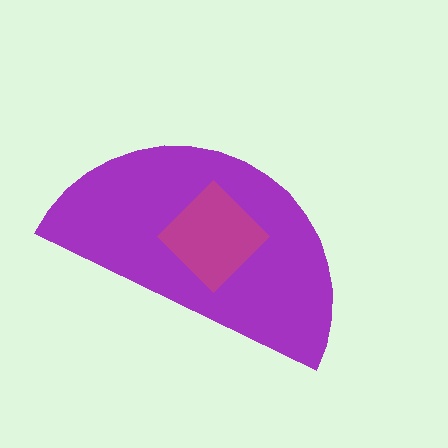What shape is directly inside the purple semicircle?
The magenta diamond.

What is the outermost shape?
The purple semicircle.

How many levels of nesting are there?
2.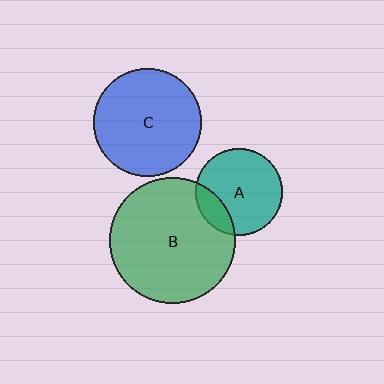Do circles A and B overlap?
Yes.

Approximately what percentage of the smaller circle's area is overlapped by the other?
Approximately 20%.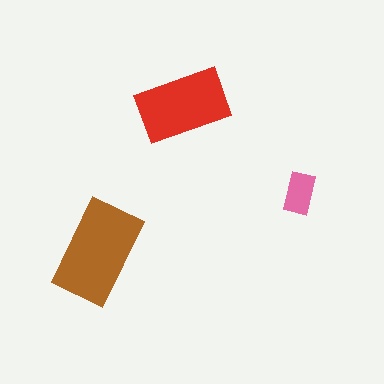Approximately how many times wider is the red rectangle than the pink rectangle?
About 2 times wider.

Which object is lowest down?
The brown rectangle is bottommost.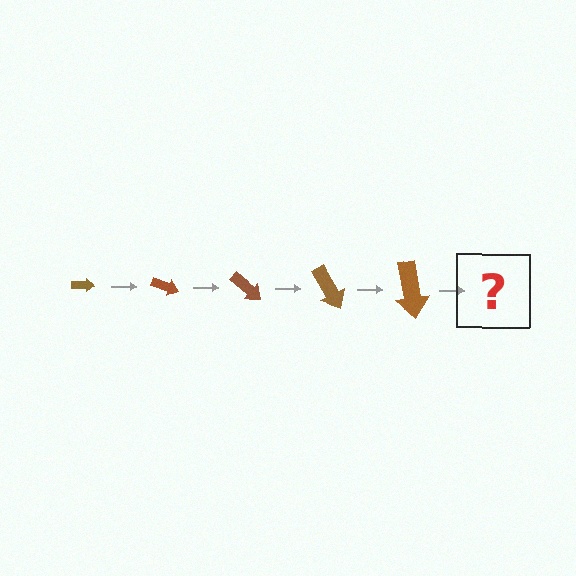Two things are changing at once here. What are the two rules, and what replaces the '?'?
The two rules are that the arrow grows larger each step and it rotates 20 degrees each step. The '?' should be an arrow, larger than the previous one and rotated 100 degrees from the start.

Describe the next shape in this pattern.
It should be an arrow, larger than the previous one and rotated 100 degrees from the start.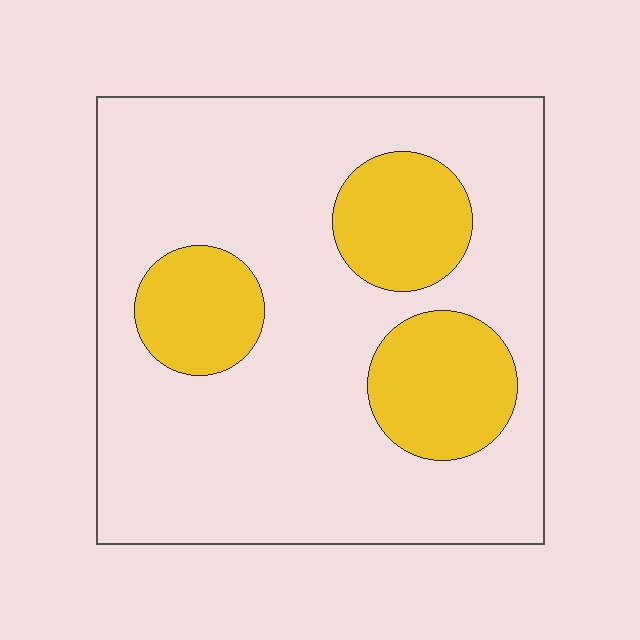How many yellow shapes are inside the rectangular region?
3.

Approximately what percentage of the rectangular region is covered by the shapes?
Approximately 25%.